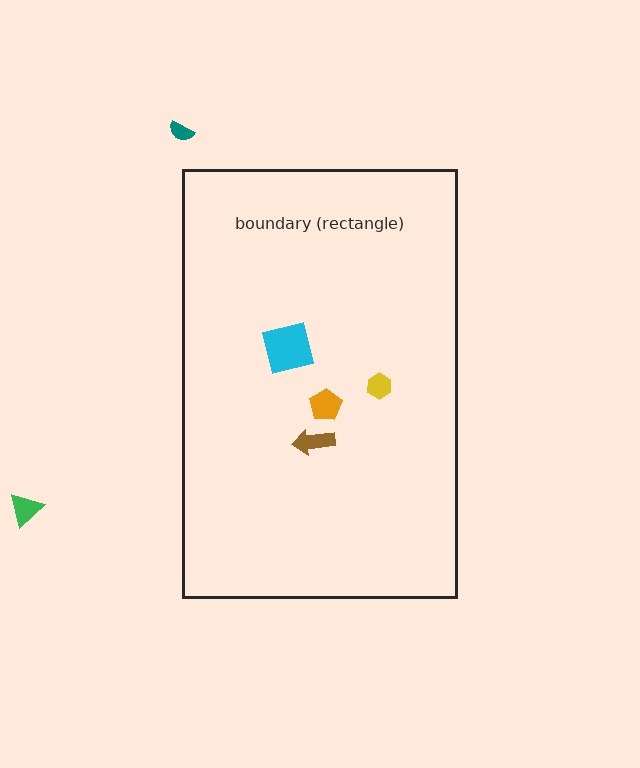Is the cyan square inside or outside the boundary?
Inside.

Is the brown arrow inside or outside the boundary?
Inside.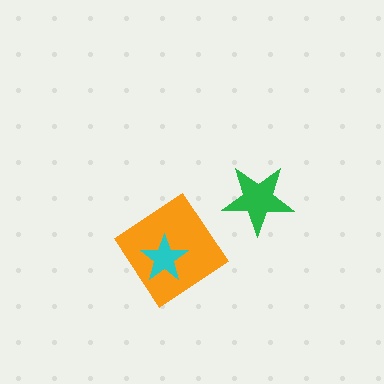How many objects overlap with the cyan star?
1 object overlaps with the cyan star.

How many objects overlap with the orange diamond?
1 object overlaps with the orange diamond.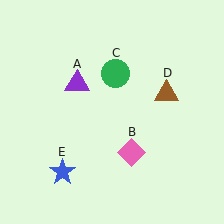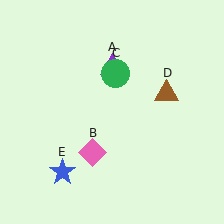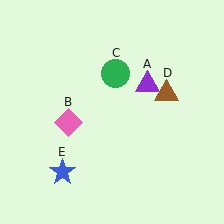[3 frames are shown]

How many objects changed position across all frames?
2 objects changed position: purple triangle (object A), pink diamond (object B).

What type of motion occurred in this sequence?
The purple triangle (object A), pink diamond (object B) rotated clockwise around the center of the scene.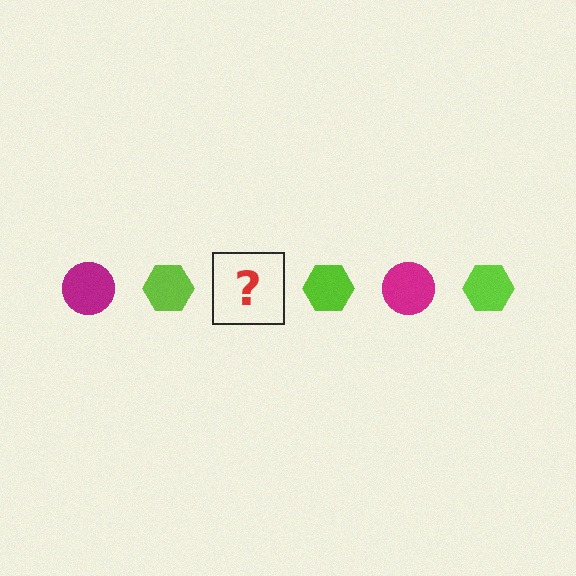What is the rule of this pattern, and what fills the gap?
The rule is that the pattern alternates between magenta circle and lime hexagon. The gap should be filled with a magenta circle.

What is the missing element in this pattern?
The missing element is a magenta circle.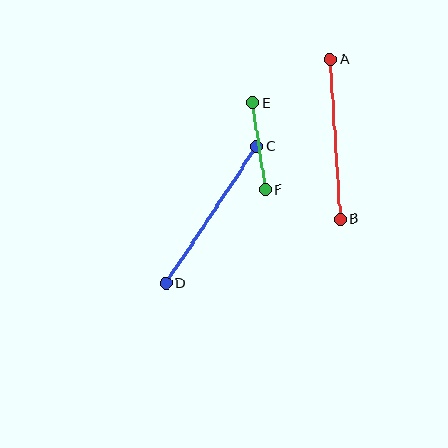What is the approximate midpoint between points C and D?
The midpoint is at approximately (211, 215) pixels.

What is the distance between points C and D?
The distance is approximately 164 pixels.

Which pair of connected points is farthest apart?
Points C and D are farthest apart.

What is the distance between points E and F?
The distance is approximately 88 pixels.